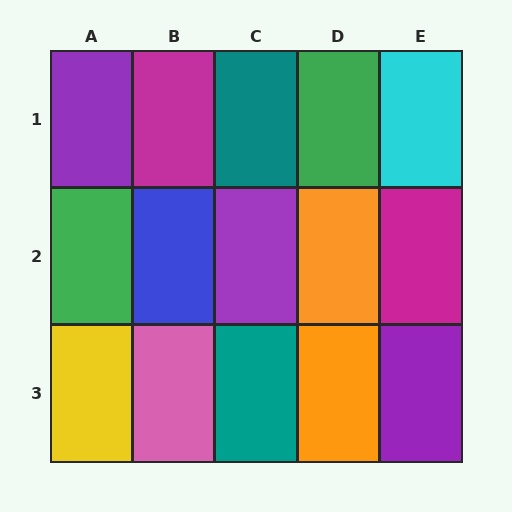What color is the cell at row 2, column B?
Blue.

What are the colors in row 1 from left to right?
Purple, magenta, teal, green, cyan.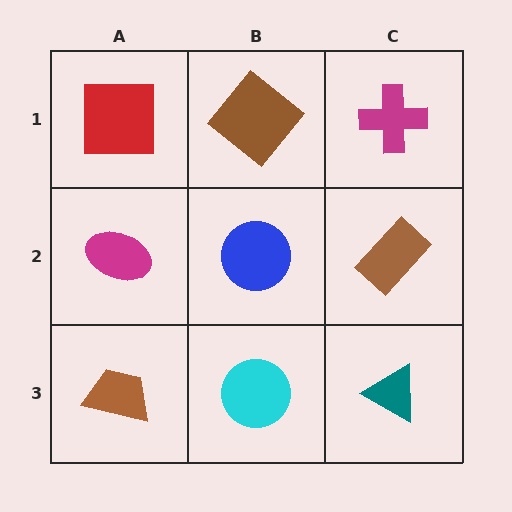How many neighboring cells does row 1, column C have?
2.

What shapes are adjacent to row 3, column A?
A magenta ellipse (row 2, column A), a cyan circle (row 3, column B).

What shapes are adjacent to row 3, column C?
A brown rectangle (row 2, column C), a cyan circle (row 3, column B).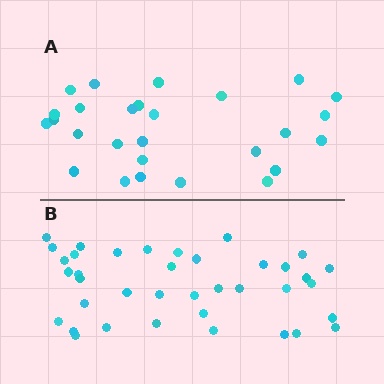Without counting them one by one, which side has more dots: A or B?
Region B (the bottom region) has more dots.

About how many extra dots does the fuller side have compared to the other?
Region B has roughly 12 or so more dots than region A.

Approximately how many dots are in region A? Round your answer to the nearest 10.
About 30 dots. (The exact count is 27, which rounds to 30.)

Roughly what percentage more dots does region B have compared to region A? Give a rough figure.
About 40% more.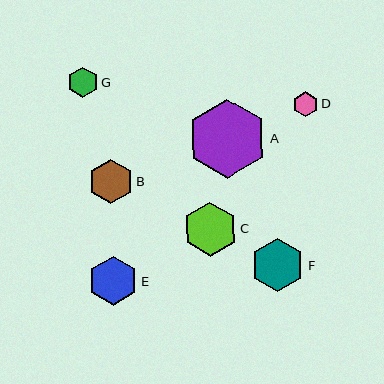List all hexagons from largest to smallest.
From largest to smallest: A, C, F, E, B, G, D.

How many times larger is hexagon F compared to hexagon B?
Hexagon F is approximately 1.2 times the size of hexagon B.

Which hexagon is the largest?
Hexagon A is the largest with a size of approximately 79 pixels.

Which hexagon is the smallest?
Hexagon D is the smallest with a size of approximately 25 pixels.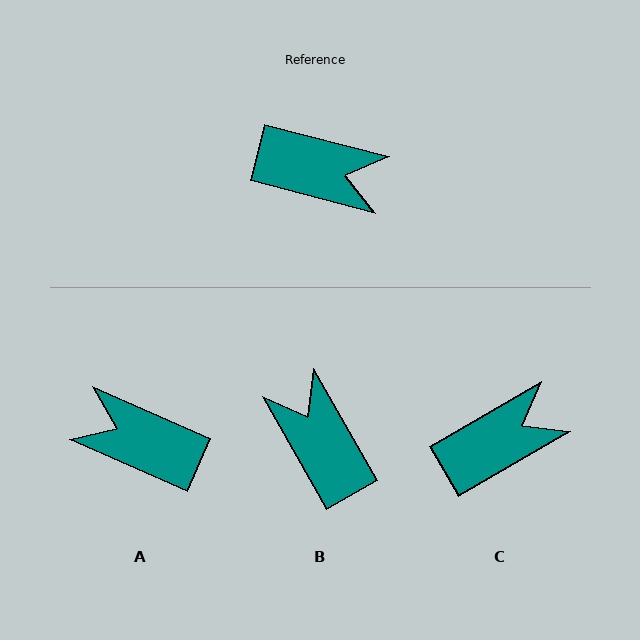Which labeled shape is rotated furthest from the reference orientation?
A, about 171 degrees away.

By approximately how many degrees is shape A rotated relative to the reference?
Approximately 171 degrees counter-clockwise.